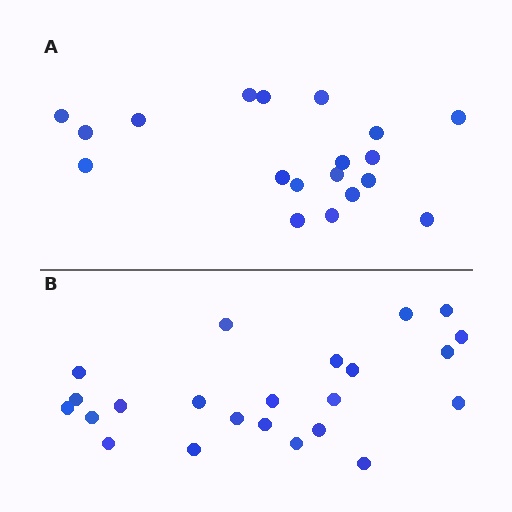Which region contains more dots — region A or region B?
Region B (the bottom region) has more dots.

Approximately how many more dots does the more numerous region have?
Region B has about 4 more dots than region A.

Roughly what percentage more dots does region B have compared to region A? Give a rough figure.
About 20% more.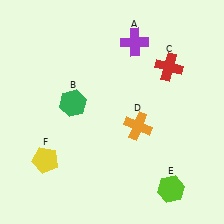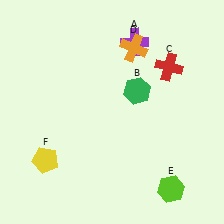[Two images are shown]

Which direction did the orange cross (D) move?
The orange cross (D) moved up.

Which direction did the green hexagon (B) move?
The green hexagon (B) moved right.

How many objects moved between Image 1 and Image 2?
2 objects moved between the two images.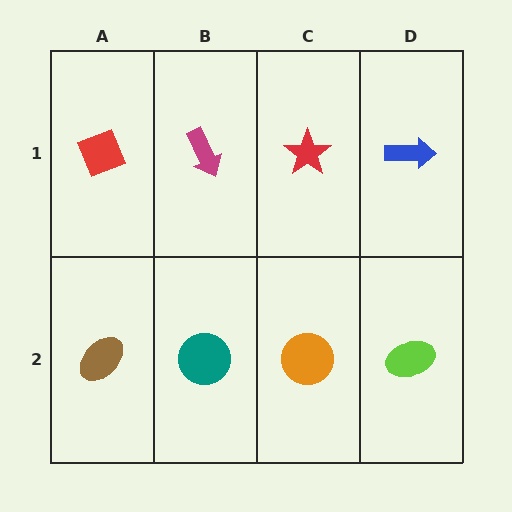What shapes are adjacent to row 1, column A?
A brown ellipse (row 2, column A), a magenta arrow (row 1, column B).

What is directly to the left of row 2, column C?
A teal circle.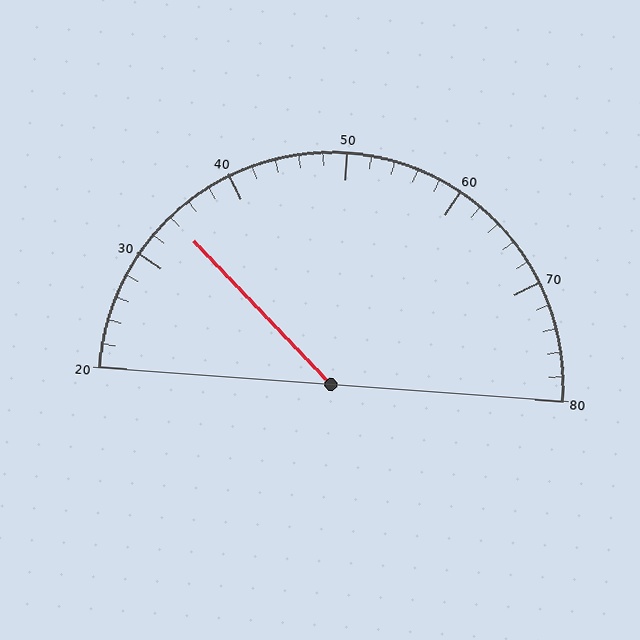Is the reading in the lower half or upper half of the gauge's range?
The reading is in the lower half of the range (20 to 80).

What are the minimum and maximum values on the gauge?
The gauge ranges from 20 to 80.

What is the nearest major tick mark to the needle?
The nearest major tick mark is 30.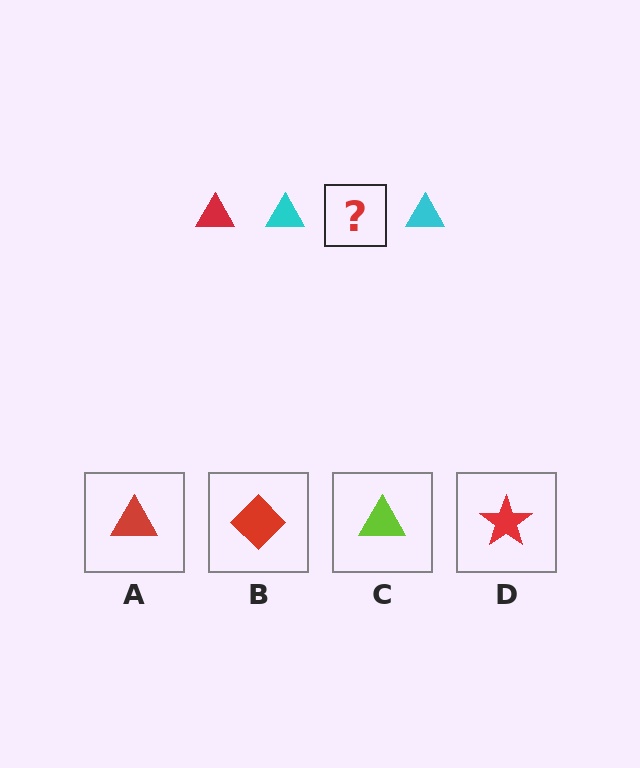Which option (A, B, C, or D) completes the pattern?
A.